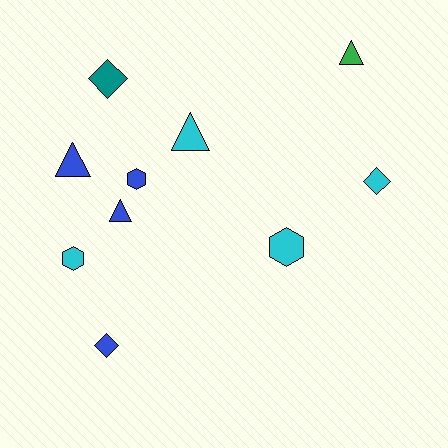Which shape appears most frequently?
Triangle, with 4 objects.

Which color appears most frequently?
Blue, with 4 objects.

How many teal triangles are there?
There are no teal triangles.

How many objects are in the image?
There are 10 objects.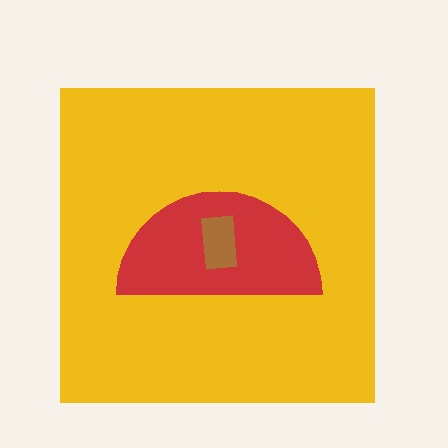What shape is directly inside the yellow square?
The red semicircle.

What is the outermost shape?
The yellow square.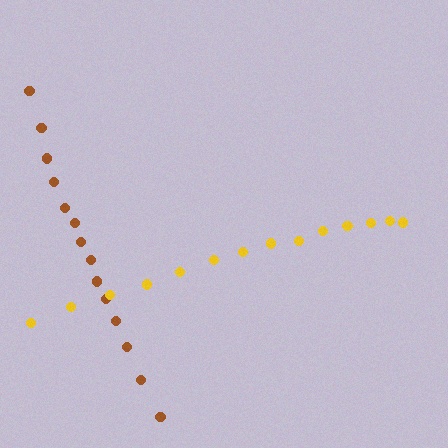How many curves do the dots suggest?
There are 2 distinct paths.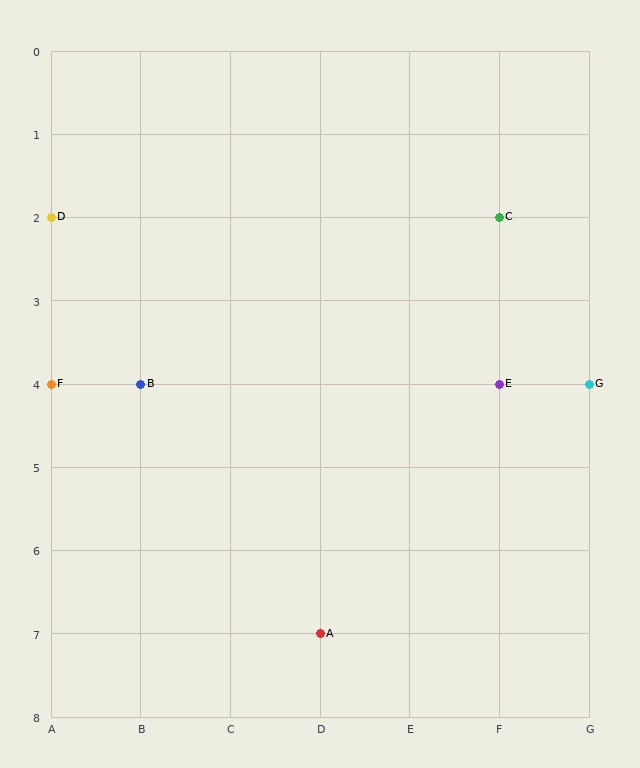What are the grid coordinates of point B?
Point B is at grid coordinates (B, 4).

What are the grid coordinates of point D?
Point D is at grid coordinates (A, 2).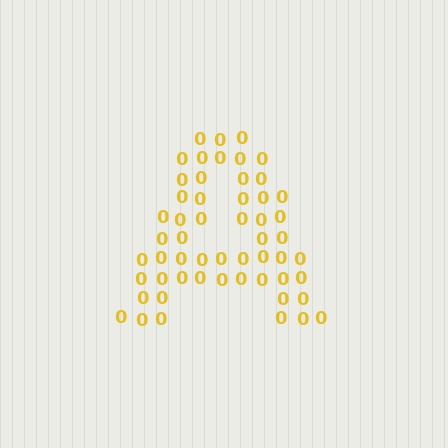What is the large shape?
The large shape is the letter A.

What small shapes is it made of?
It is made of small digit 0's.